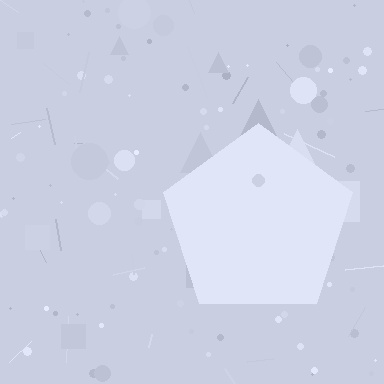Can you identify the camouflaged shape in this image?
The camouflaged shape is a pentagon.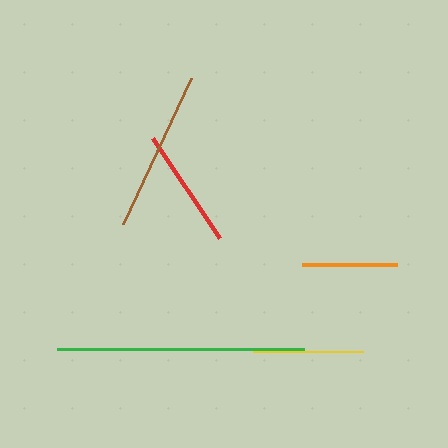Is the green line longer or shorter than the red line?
The green line is longer than the red line.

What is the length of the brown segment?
The brown segment is approximately 162 pixels long.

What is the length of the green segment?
The green segment is approximately 247 pixels long.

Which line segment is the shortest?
The orange line is the shortest at approximately 96 pixels.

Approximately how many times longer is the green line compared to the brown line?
The green line is approximately 1.5 times the length of the brown line.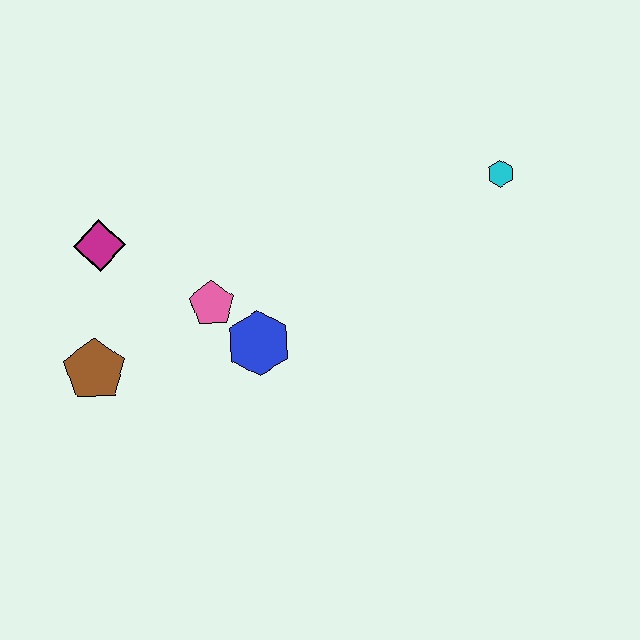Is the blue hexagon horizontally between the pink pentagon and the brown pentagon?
No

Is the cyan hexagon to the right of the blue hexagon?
Yes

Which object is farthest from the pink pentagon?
The cyan hexagon is farthest from the pink pentagon.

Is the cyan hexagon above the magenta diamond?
Yes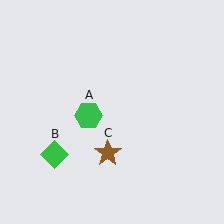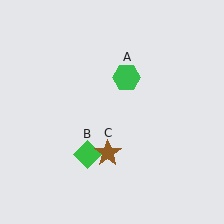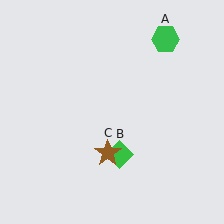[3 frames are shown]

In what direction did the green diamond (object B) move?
The green diamond (object B) moved right.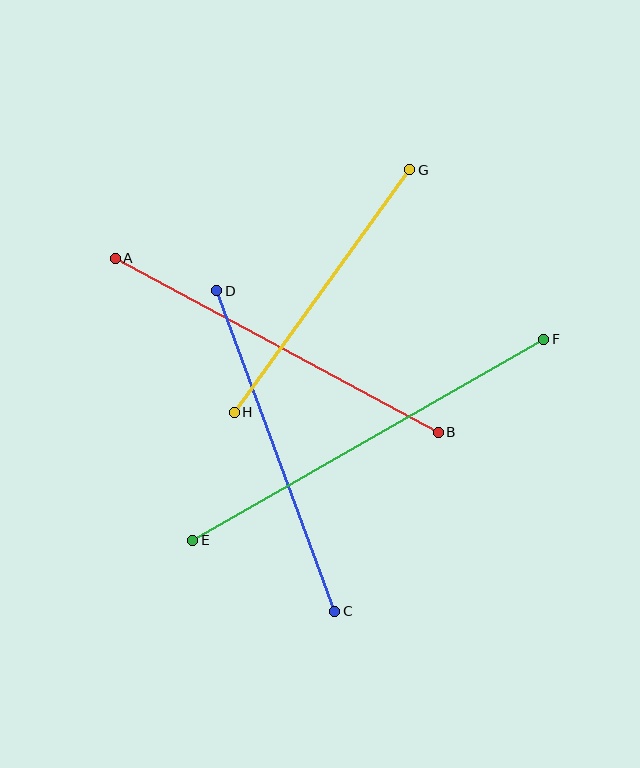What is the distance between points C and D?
The distance is approximately 341 pixels.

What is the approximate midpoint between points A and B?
The midpoint is at approximately (277, 345) pixels.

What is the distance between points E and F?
The distance is approximately 405 pixels.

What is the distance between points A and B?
The distance is approximately 367 pixels.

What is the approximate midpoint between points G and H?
The midpoint is at approximately (322, 291) pixels.